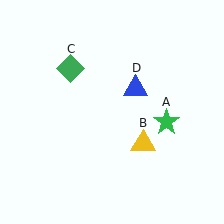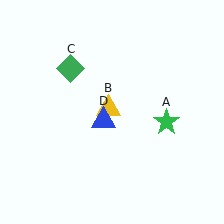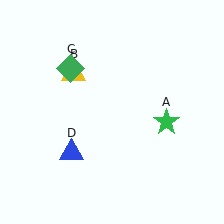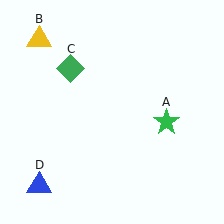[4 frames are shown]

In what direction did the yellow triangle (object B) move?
The yellow triangle (object B) moved up and to the left.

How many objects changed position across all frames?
2 objects changed position: yellow triangle (object B), blue triangle (object D).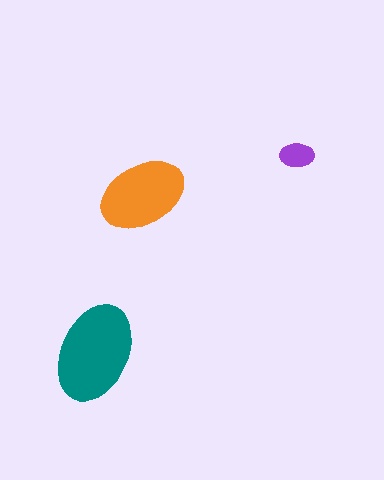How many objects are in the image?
There are 3 objects in the image.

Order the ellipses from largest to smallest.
the teal one, the orange one, the purple one.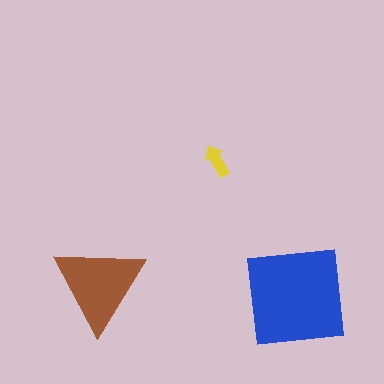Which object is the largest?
The blue square.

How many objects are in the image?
There are 3 objects in the image.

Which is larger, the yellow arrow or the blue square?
The blue square.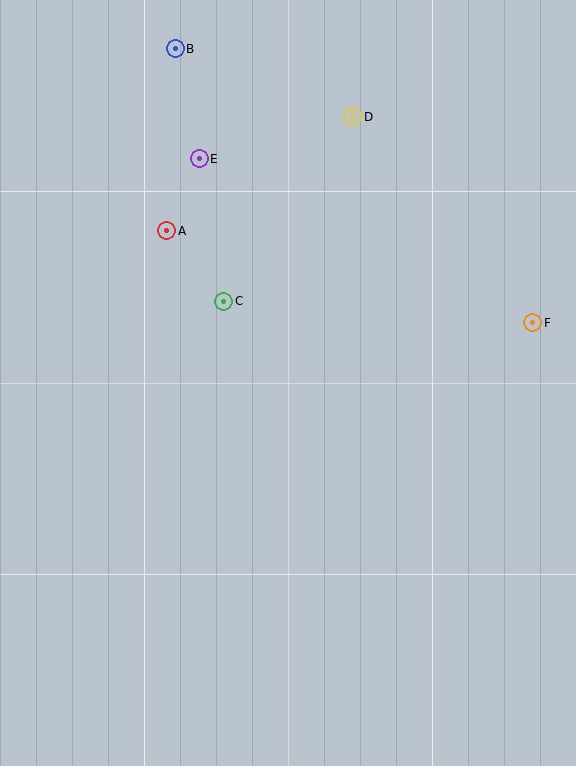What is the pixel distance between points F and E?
The distance between F and E is 372 pixels.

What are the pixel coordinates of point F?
Point F is at (533, 323).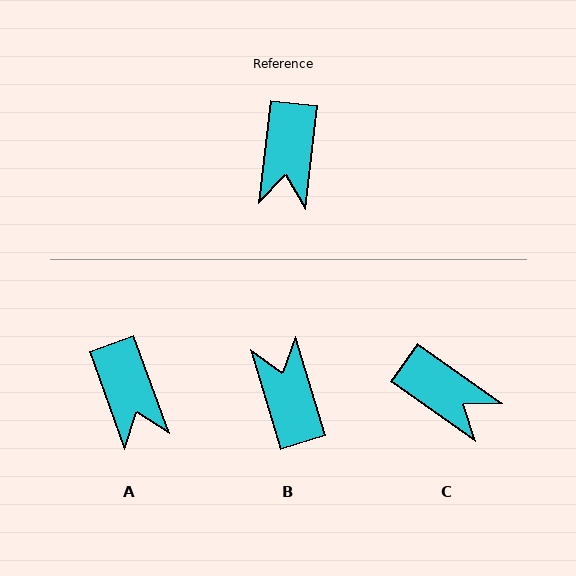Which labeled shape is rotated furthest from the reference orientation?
B, about 157 degrees away.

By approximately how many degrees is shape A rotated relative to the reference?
Approximately 26 degrees counter-clockwise.